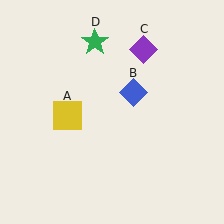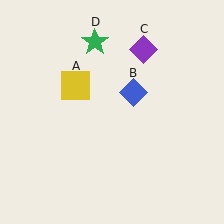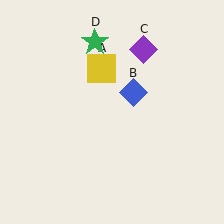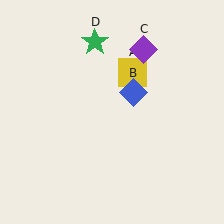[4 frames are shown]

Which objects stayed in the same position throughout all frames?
Blue diamond (object B) and purple diamond (object C) and green star (object D) remained stationary.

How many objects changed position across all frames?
1 object changed position: yellow square (object A).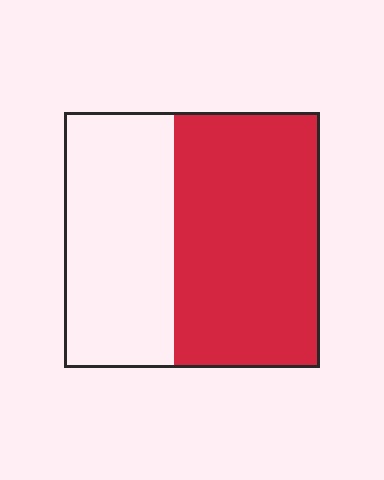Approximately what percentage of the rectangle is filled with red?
Approximately 55%.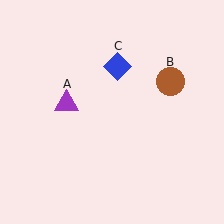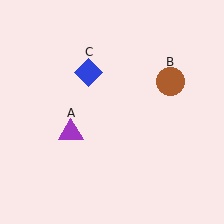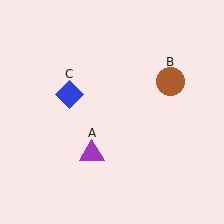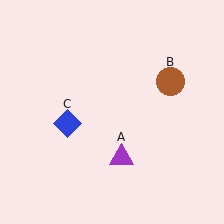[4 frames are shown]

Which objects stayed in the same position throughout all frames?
Brown circle (object B) remained stationary.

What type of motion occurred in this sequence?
The purple triangle (object A), blue diamond (object C) rotated counterclockwise around the center of the scene.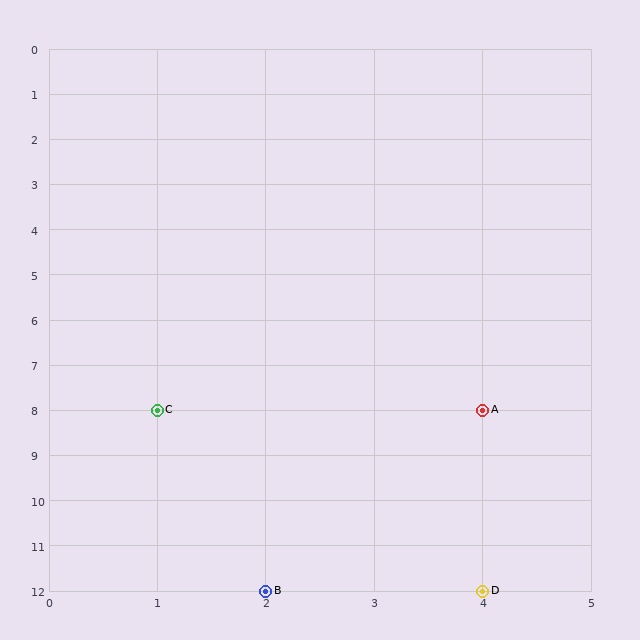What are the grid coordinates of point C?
Point C is at grid coordinates (1, 8).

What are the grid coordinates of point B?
Point B is at grid coordinates (2, 12).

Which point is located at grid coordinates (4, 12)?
Point D is at (4, 12).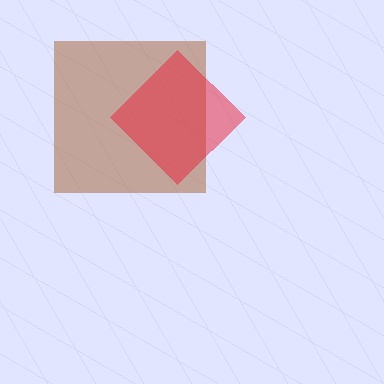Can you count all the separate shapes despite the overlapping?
Yes, there are 2 separate shapes.